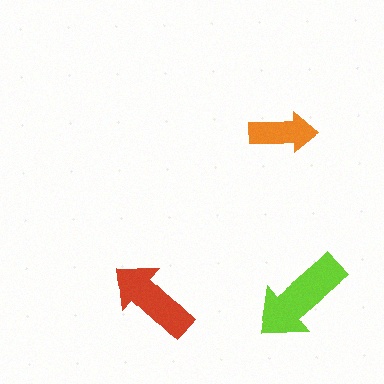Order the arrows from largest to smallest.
the lime one, the red one, the orange one.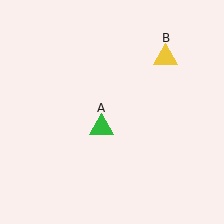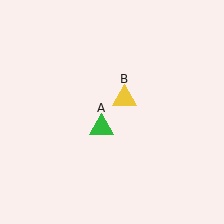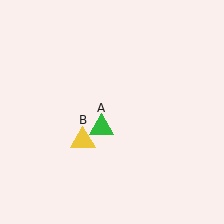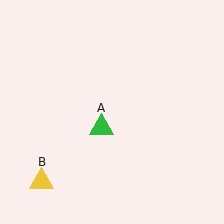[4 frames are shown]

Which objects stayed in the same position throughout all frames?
Green triangle (object A) remained stationary.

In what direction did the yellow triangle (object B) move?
The yellow triangle (object B) moved down and to the left.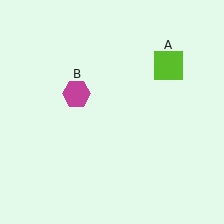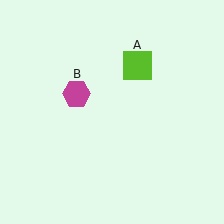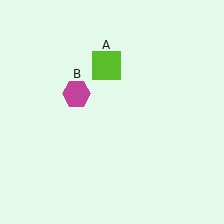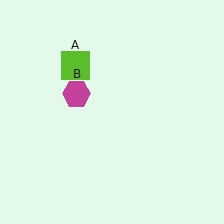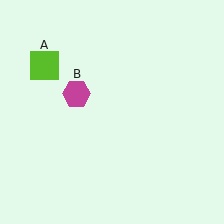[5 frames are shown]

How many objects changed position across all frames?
1 object changed position: lime square (object A).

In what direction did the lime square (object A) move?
The lime square (object A) moved left.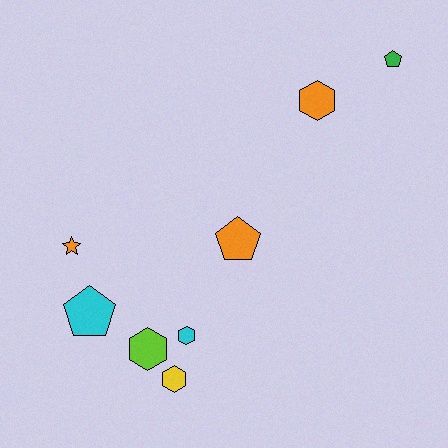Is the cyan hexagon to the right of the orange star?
Yes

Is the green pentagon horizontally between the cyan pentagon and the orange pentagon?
No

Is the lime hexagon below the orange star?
Yes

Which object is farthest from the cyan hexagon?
The green pentagon is farthest from the cyan hexagon.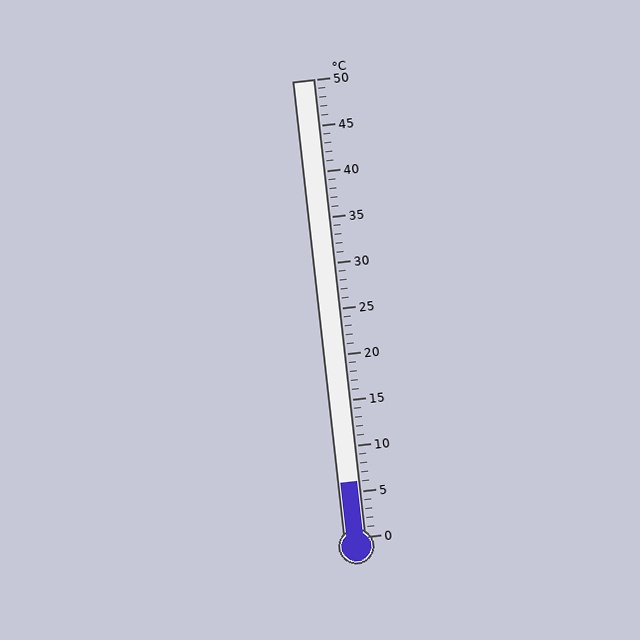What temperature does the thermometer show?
The thermometer shows approximately 6°C.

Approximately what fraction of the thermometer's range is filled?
The thermometer is filled to approximately 10% of its range.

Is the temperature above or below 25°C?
The temperature is below 25°C.